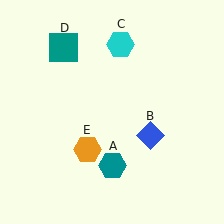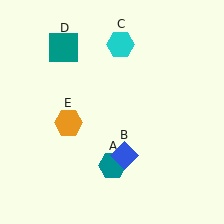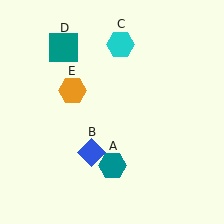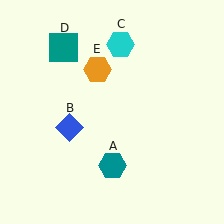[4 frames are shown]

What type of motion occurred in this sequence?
The blue diamond (object B), orange hexagon (object E) rotated clockwise around the center of the scene.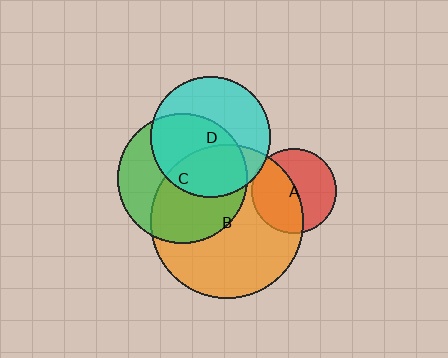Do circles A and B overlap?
Yes.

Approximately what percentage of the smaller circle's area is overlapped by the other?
Approximately 50%.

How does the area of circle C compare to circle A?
Approximately 2.4 times.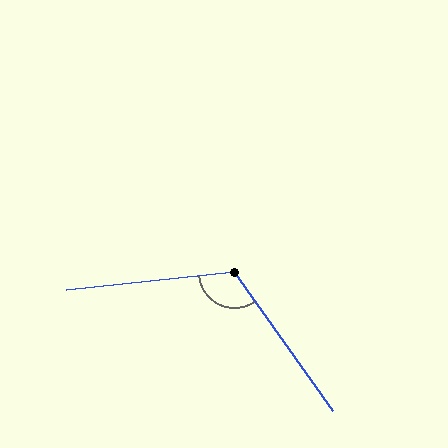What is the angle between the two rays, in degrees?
Approximately 119 degrees.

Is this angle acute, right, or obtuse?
It is obtuse.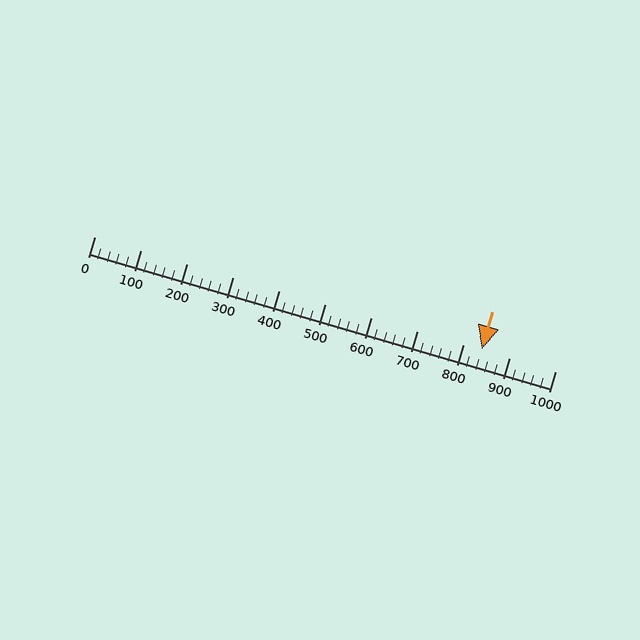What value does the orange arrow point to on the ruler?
The orange arrow points to approximately 840.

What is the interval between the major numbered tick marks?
The major tick marks are spaced 100 units apart.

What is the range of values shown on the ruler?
The ruler shows values from 0 to 1000.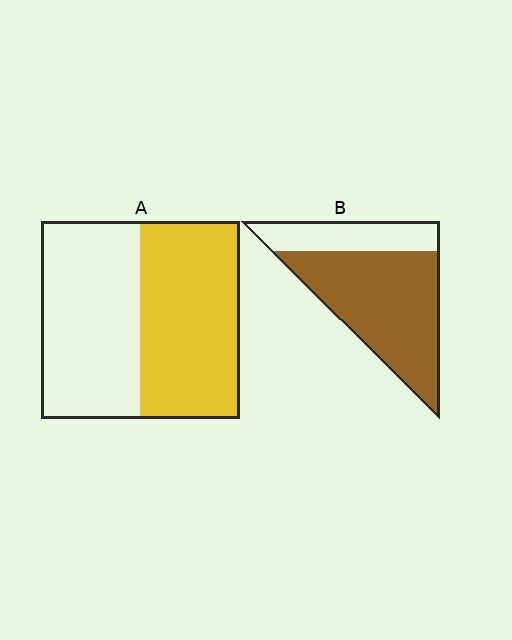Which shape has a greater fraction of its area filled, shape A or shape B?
Shape B.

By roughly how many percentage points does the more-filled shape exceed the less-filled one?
By roughly 20 percentage points (B over A).